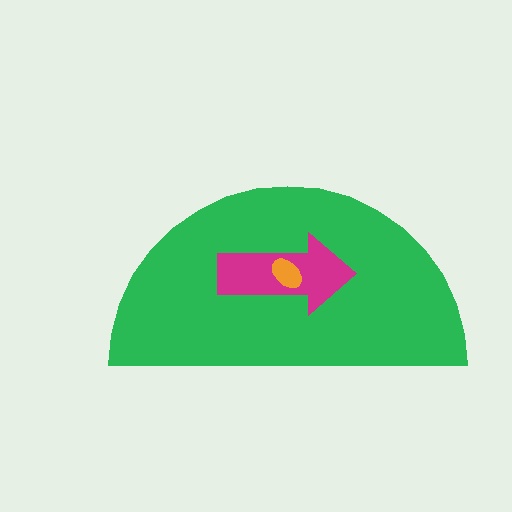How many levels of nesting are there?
3.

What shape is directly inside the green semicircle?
The magenta arrow.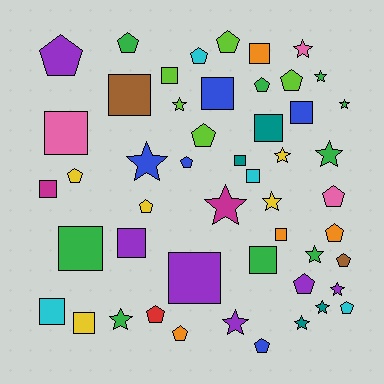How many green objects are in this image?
There are 9 green objects.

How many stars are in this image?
There are 15 stars.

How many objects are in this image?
There are 50 objects.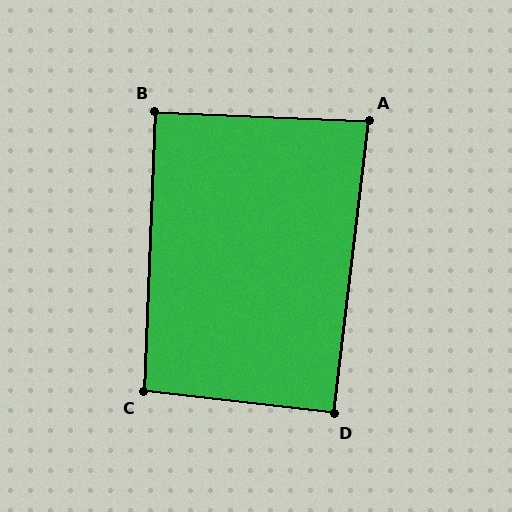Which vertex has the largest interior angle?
C, at approximately 94 degrees.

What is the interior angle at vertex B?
Approximately 90 degrees (approximately right).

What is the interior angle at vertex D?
Approximately 90 degrees (approximately right).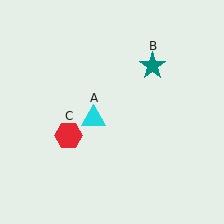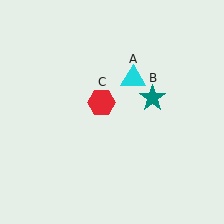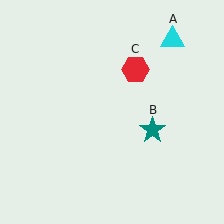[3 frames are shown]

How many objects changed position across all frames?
3 objects changed position: cyan triangle (object A), teal star (object B), red hexagon (object C).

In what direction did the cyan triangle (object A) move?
The cyan triangle (object A) moved up and to the right.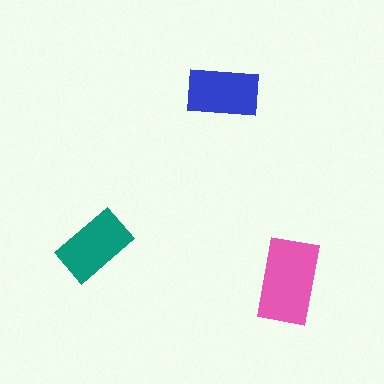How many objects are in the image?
There are 3 objects in the image.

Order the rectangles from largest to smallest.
the pink one, the teal one, the blue one.